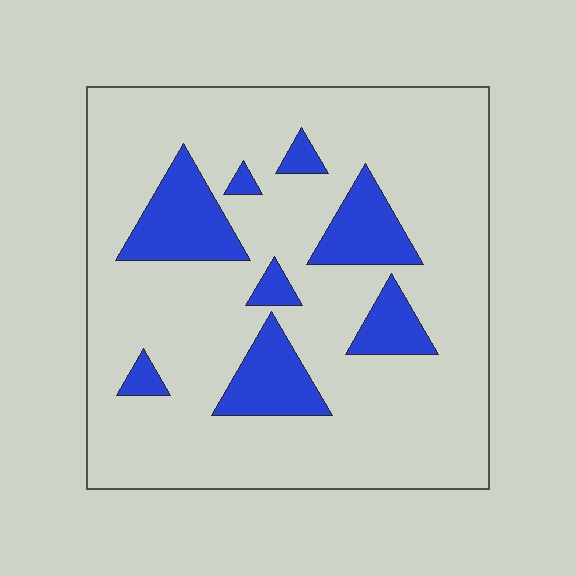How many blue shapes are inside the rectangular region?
8.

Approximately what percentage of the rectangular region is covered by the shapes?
Approximately 20%.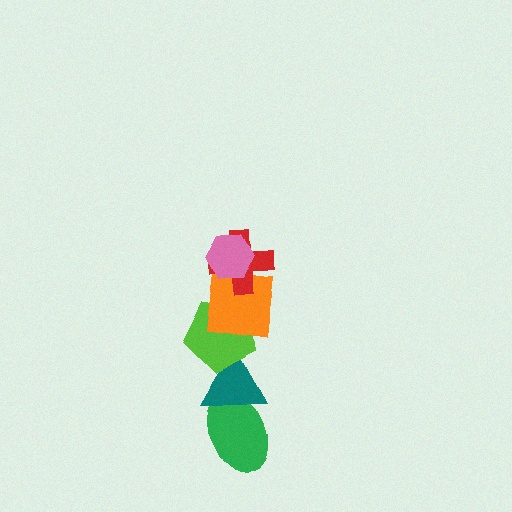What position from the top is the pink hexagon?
The pink hexagon is 1st from the top.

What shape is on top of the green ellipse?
The teal triangle is on top of the green ellipse.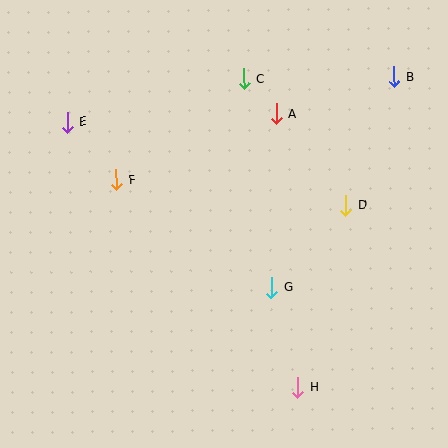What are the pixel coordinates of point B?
Point B is at (394, 77).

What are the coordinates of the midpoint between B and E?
The midpoint between B and E is at (231, 99).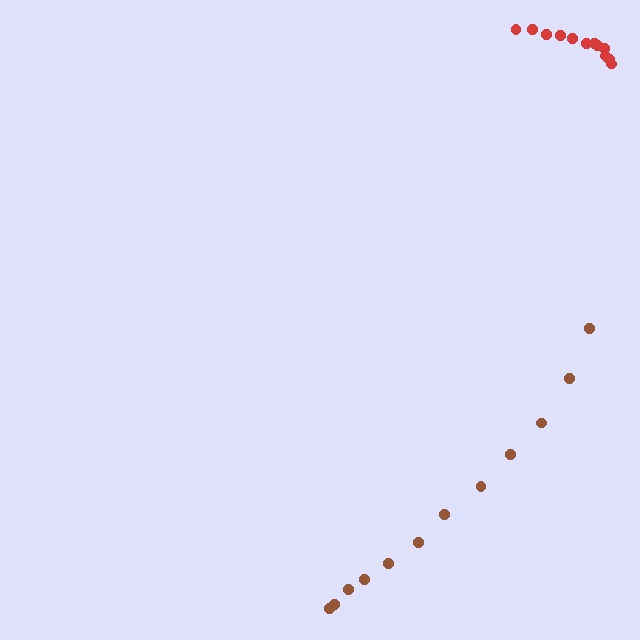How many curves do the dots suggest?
There are 2 distinct paths.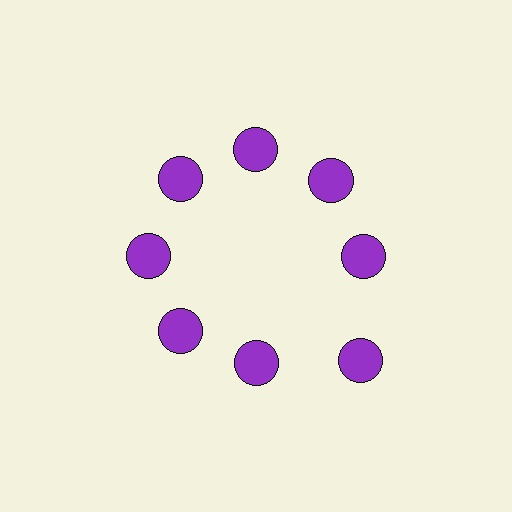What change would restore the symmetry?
The symmetry would be restored by moving it inward, back onto the ring so that all 8 circles sit at equal angles and equal distance from the center.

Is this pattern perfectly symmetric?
No. The 8 purple circles are arranged in a ring, but one element near the 4 o'clock position is pushed outward from the center, breaking the 8-fold rotational symmetry.